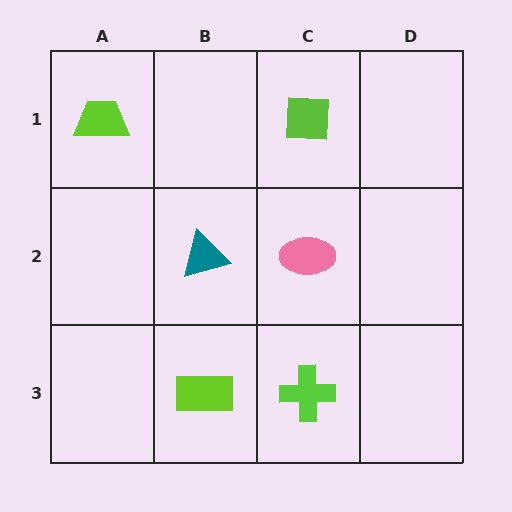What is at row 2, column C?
A pink ellipse.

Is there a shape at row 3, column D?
No, that cell is empty.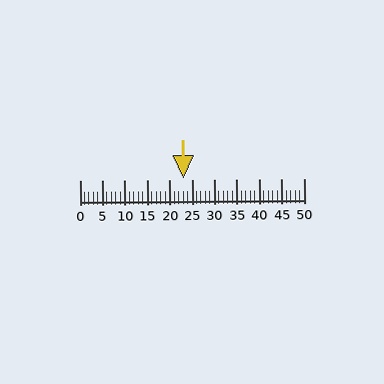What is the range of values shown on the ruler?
The ruler shows values from 0 to 50.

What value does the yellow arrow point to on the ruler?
The yellow arrow points to approximately 23.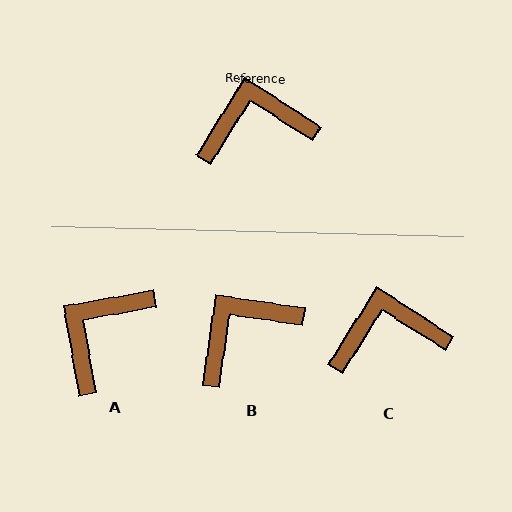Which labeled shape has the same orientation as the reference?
C.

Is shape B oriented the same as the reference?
No, it is off by about 24 degrees.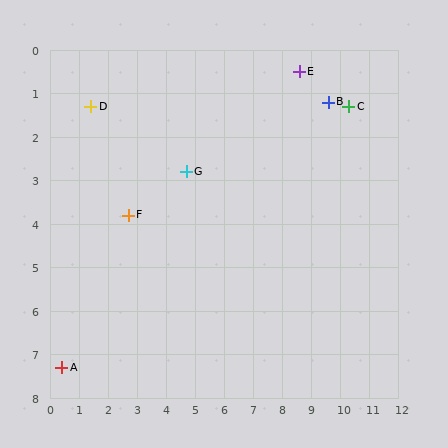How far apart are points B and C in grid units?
Points B and C are about 0.7 grid units apart.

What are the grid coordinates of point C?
Point C is at approximately (10.3, 1.3).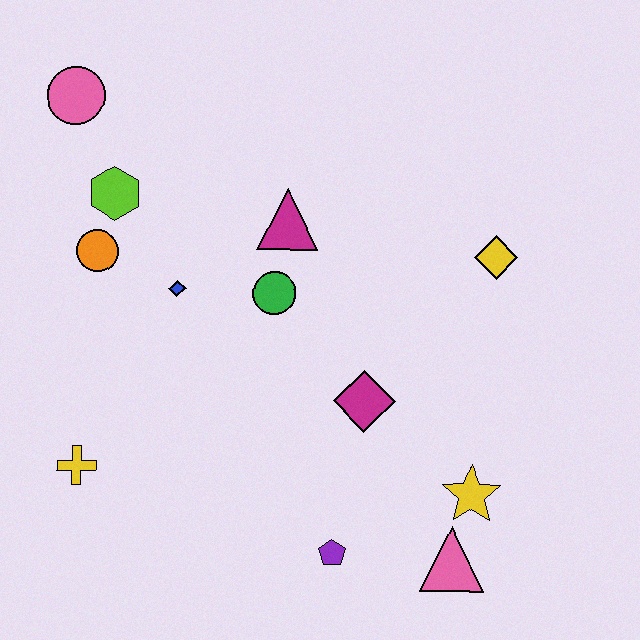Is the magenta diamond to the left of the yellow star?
Yes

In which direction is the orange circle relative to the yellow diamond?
The orange circle is to the left of the yellow diamond.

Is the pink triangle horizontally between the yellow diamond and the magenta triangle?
Yes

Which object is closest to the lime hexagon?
The orange circle is closest to the lime hexagon.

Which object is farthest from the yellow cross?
The yellow diamond is farthest from the yellow cross.